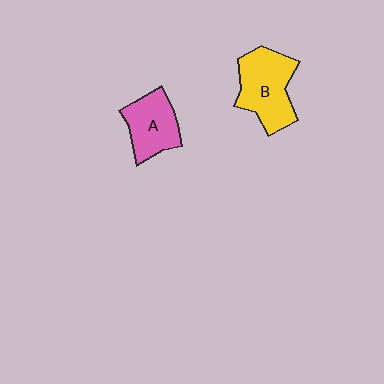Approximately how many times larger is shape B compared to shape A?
Approximately 1.3 times.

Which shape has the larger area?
Shape B (yellow).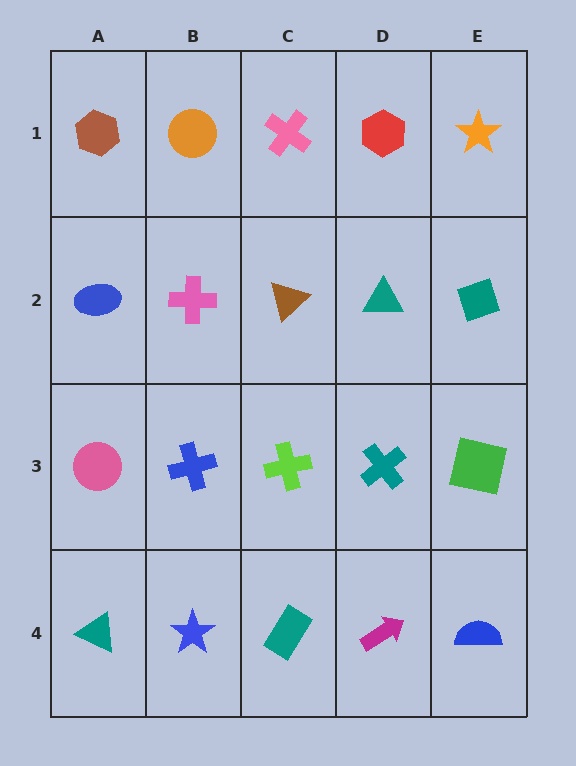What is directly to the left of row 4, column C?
A blue star.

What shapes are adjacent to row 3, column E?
A teal diamond (row 2, column E), a blue semicircle (row 4, column E), a teal cross (row 3, column D).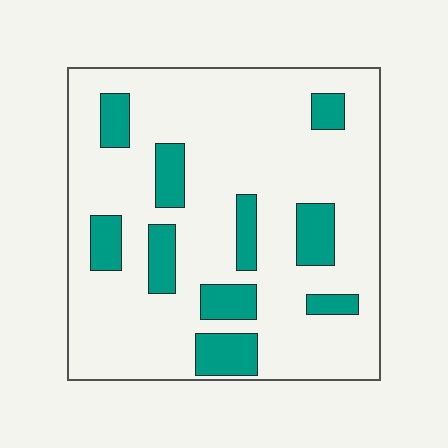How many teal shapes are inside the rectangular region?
10.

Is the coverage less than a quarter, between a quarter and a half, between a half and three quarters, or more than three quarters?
Less than a quarter.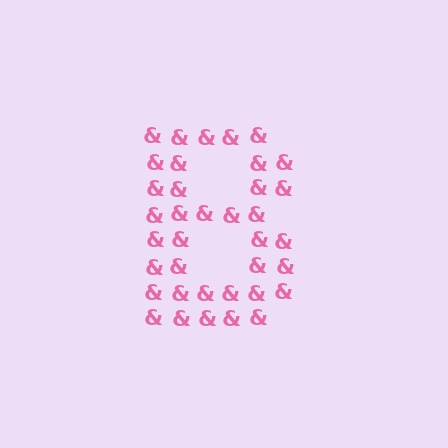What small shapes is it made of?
It is made of small ampersands.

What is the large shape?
The large shape is the letter B.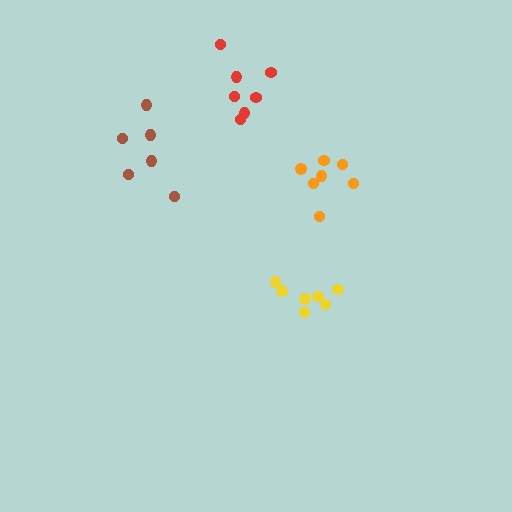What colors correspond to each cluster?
The clusters are colored: orange, yellow, brown, red.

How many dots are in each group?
Group 1: 7 dots, Group 2: 7 dots, Group 3: 6 dots, Group 4: 7 dots (27 total).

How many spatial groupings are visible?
There are 4 spatial groupings.